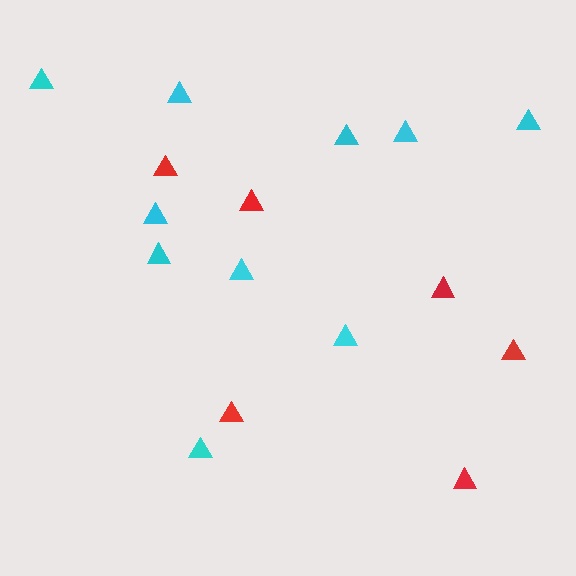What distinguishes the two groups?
There are 2 groups: one group of red triangles (6) and one group of cyan triangles (10).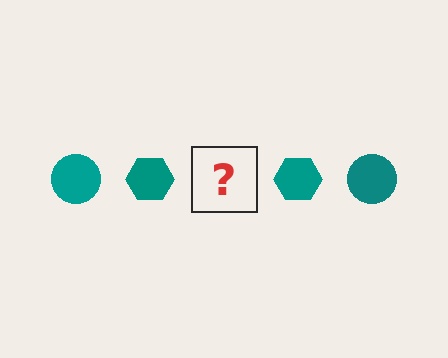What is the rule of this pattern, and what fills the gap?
The rule is that the pattern cycles through circle, hexagon shapes in teal. The gap should be filled with a teal circle.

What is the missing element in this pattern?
The missing element is a teal circle.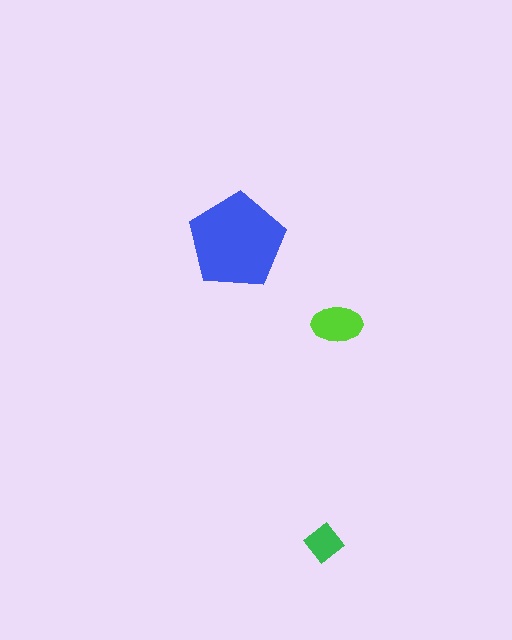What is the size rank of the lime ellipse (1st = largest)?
2nd.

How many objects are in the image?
There are 3 objects in the image.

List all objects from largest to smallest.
The blue pentagon, the lime ellipse, the green diamond.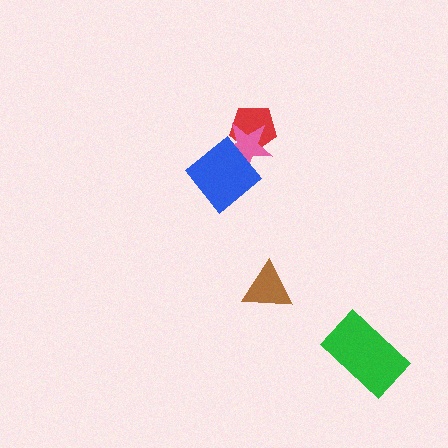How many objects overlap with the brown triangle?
0 objects overlap with the brown triangle.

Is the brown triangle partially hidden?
No, no other shape covers it.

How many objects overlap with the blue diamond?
2 objects overlap with the blue diamond.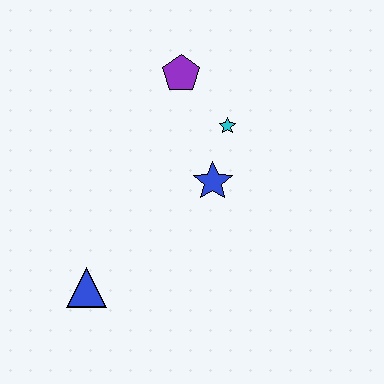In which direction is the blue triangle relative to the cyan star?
The blue triangle is below the cyan star.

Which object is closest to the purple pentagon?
The cyan star is closest to the purple pentagon.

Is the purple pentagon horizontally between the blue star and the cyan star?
No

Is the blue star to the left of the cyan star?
Yes